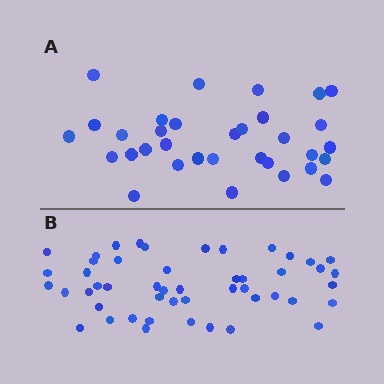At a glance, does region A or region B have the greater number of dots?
Region B (the bottom region) has more dots.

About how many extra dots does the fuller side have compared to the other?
Region B has approximately 15 more dots than region A.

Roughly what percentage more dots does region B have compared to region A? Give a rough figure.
About 50% more.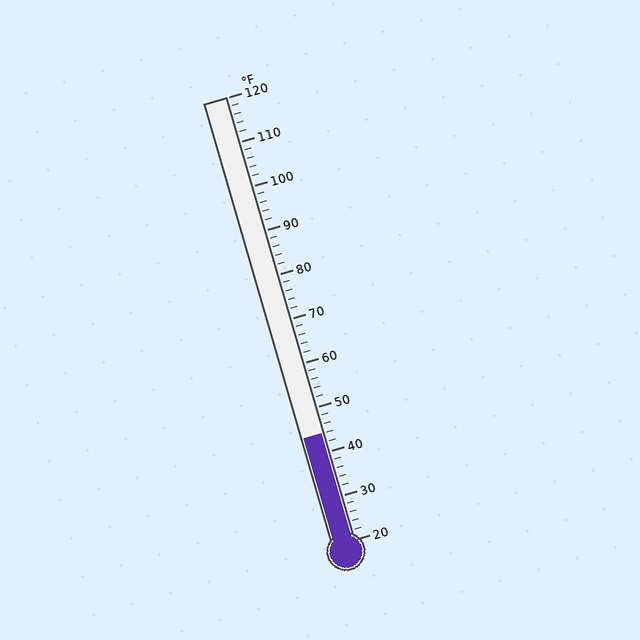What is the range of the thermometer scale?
The thermometer scale ranges from 20°F to 120°F.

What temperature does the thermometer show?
The thermometer shows approximately 44°F.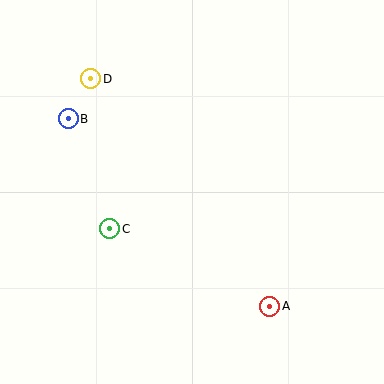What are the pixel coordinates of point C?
Point C is at (110, 229).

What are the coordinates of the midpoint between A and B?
The midpoint between A and B is at (169, 213).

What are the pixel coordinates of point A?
Point A is at (270, 306).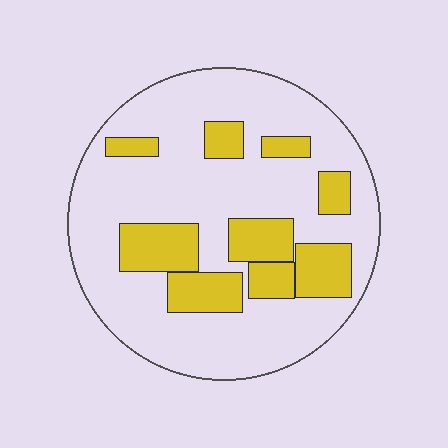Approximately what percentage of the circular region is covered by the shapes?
Approximately 25%.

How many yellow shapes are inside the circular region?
9.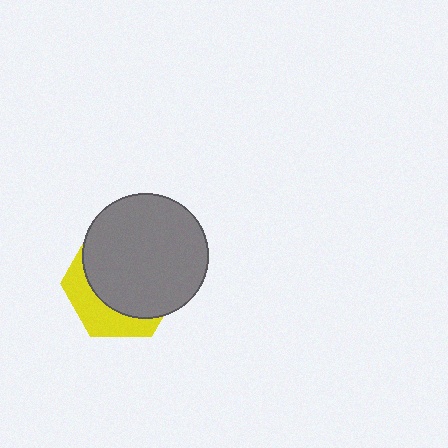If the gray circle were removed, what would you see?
You would see the complete yellow hexagon.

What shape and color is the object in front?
The object in front is a gray circle.